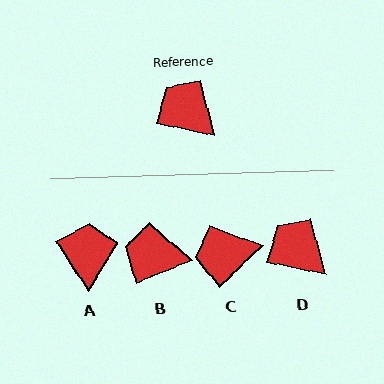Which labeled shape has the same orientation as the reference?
D.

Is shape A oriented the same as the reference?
No, it is off by about 46 degrees.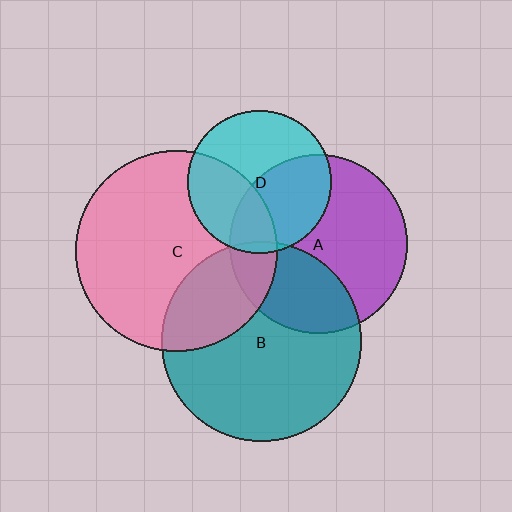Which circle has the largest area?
Circle C (pink).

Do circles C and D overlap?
Yes.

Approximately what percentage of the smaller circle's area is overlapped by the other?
Approximately 35%.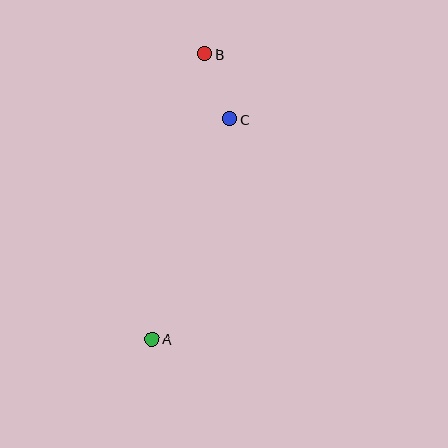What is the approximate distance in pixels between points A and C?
The distance between A and C is approximately 234 pixels.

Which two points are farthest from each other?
Points A and B are farthest from each other.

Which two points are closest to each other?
Points B and C are closest to each other.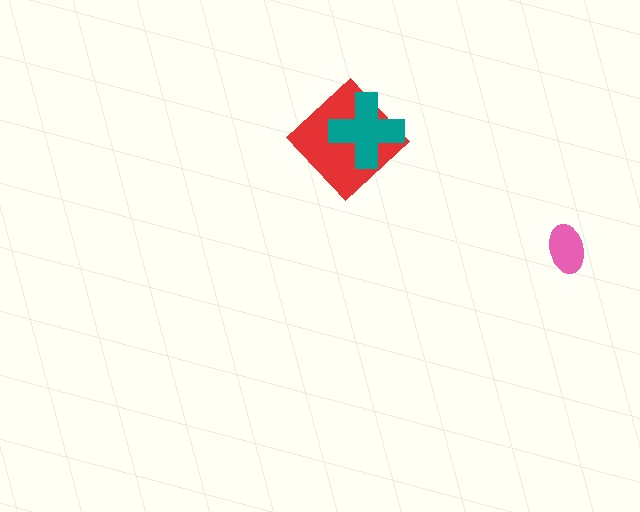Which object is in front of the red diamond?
The teal cross is in front of the red diamond.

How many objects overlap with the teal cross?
1 object overlaps with the teal cross.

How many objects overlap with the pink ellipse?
0 objects overlap with the pink ellipse.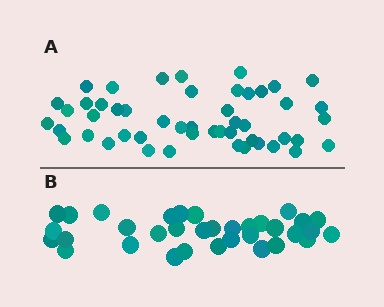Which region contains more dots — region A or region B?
Region A (the top region) has more dots.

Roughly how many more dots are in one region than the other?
Region A has approximately 15 more dots than region B.